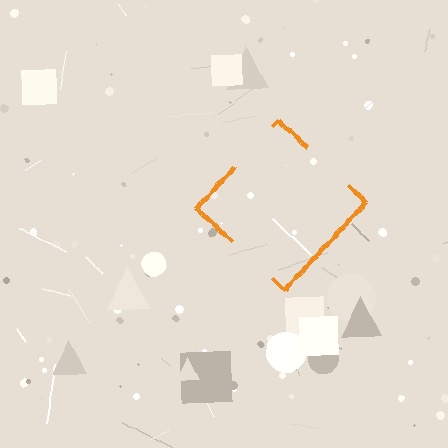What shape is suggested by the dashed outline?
The dashed outline suggests a diamond.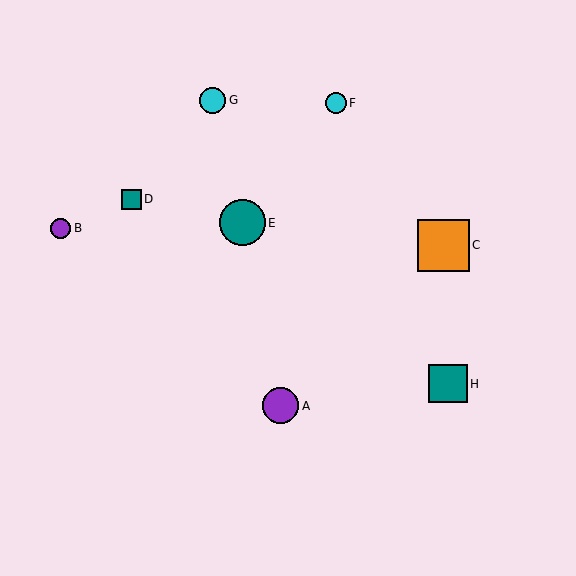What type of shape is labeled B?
Shape B is a purple circle.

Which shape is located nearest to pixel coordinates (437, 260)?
The orange square (labeled C) at (443, 245) is nearest to that location.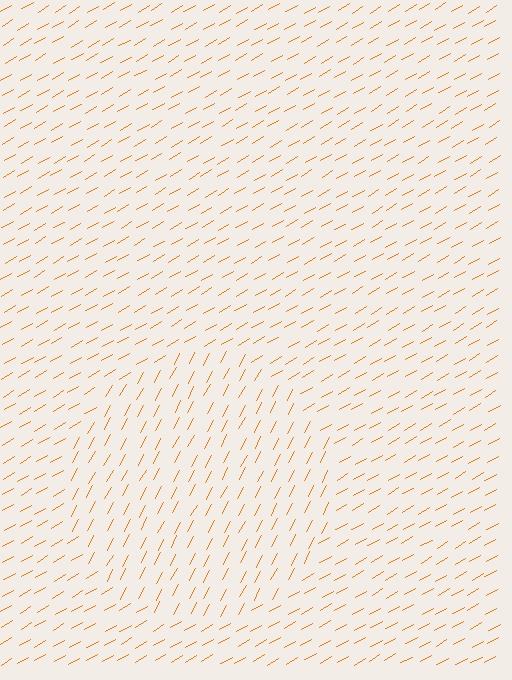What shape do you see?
I see a circle.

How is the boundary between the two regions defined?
The boundary is defined purely by a change in line orientation (approximately 32 degrees difference). All lines are the same color and thickness.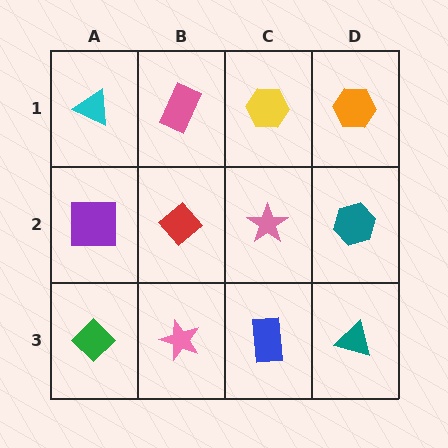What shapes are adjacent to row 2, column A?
A cyan triangle (row 1, column A), a green diamond (row 3, column A), a red diamond (row 2, column B).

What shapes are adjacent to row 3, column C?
A pink star (row 2, column C), a pink star (row 3, column B), a teal triangle (row 3, column D).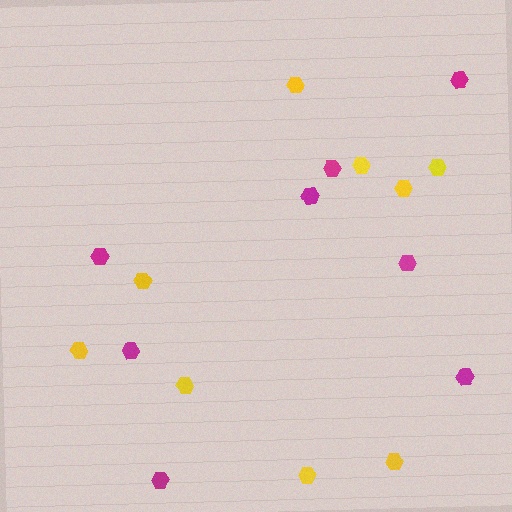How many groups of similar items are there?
There are 2 groups: one group of magenta hexagons (8) and one group of yellow hexagons (9).